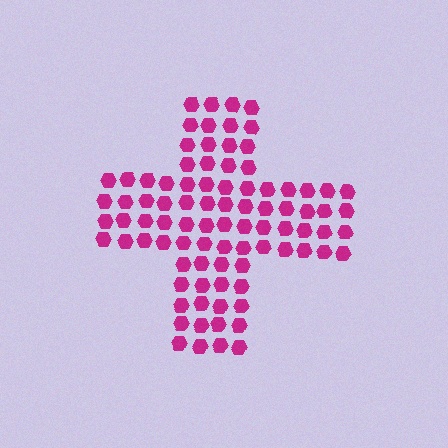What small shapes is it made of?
It is made of small hexagons.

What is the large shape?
The large shape is a cross.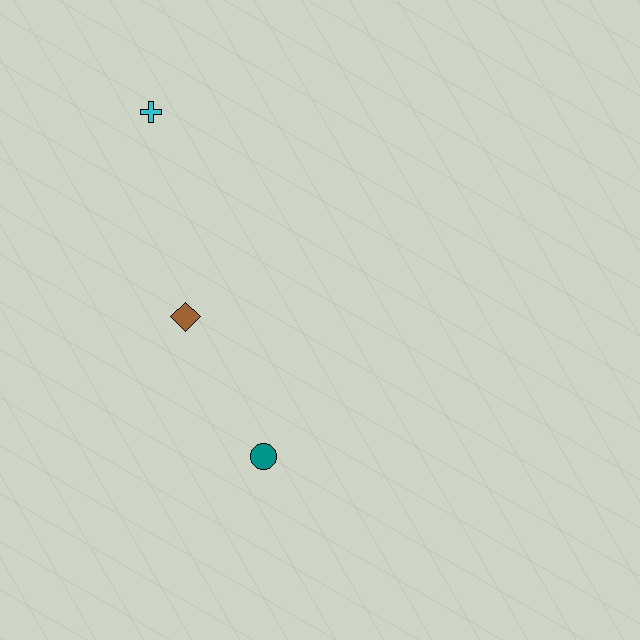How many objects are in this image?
There are 3 objects.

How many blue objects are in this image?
There are no blue objects.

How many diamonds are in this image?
There is 1 diamond.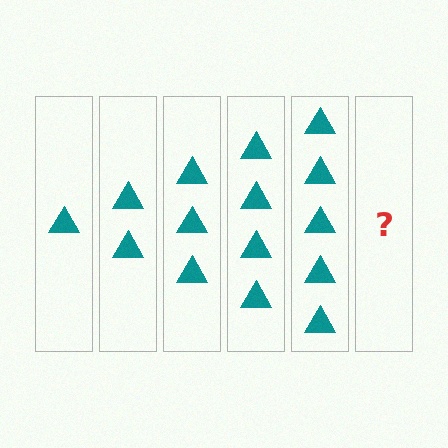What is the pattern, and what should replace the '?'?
The pattern is that each step adds one more triangle. The '?' should be 6 triangles.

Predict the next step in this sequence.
The next step is 6 triangles.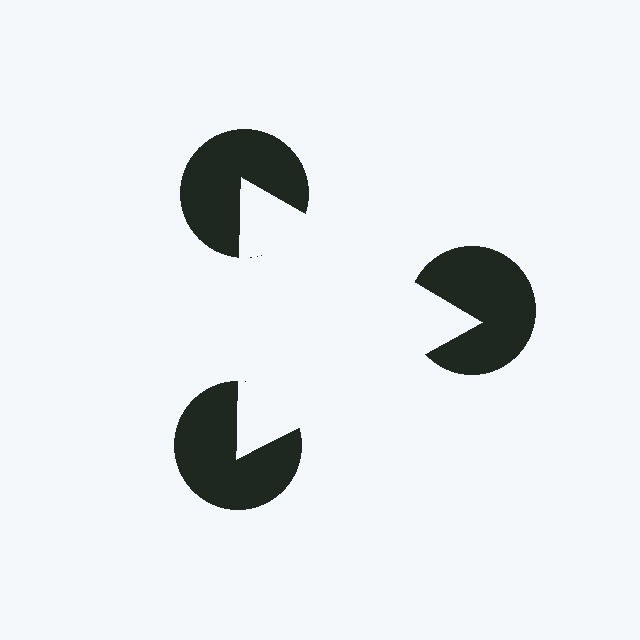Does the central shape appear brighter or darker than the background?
It typically appears slightly brighter than the background, even though no actual brightness change is drawn.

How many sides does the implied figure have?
3 sides.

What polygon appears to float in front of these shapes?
An illusory triangle — its edges are inferred from the aligned wedge cuts in the pac-man discs, not physically drawn.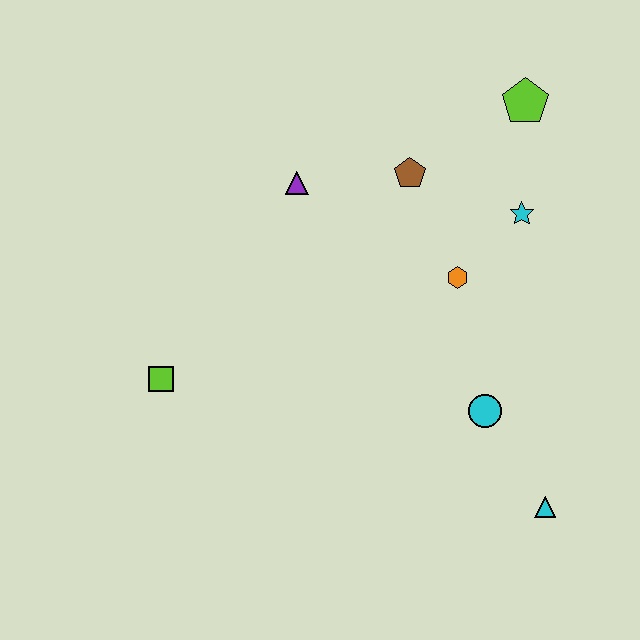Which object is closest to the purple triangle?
The brown pentagon is closest to the purple triangle.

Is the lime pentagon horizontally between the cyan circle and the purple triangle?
No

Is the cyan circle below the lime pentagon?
Yes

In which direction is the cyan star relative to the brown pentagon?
The cyan star is to the right of the brown pentagon.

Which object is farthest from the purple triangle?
The cyan triangle is farthest from the purple triangle.